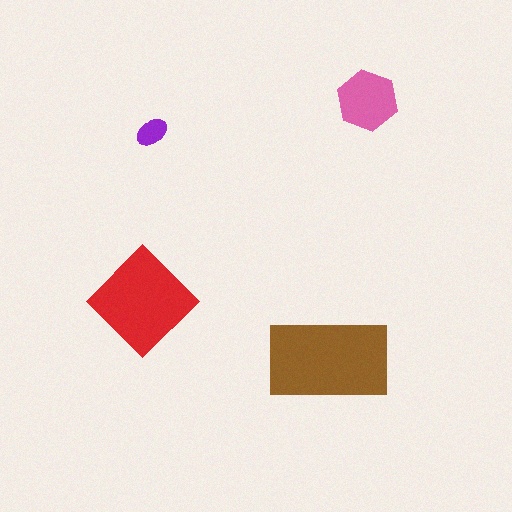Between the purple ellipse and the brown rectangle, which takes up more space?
The brown rectangle.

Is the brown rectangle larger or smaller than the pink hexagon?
Larger.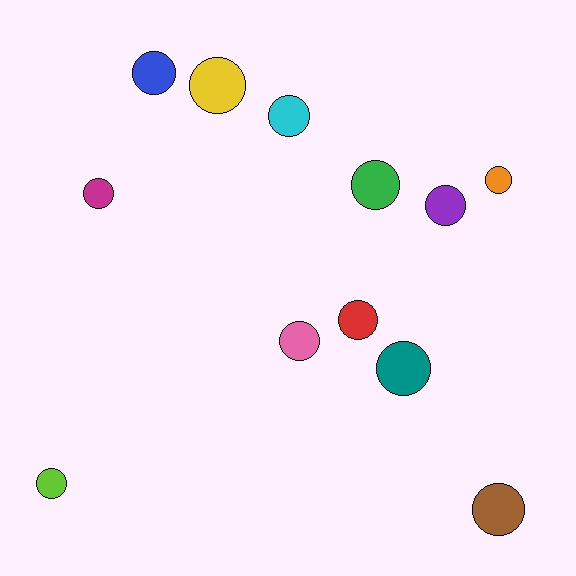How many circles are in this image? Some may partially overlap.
There are 12 circles.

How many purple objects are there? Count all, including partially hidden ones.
There is 1 purple object.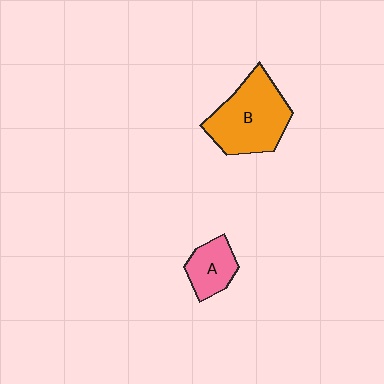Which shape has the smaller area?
Shape A (pink).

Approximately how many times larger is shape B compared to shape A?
Approximately 2.2 times.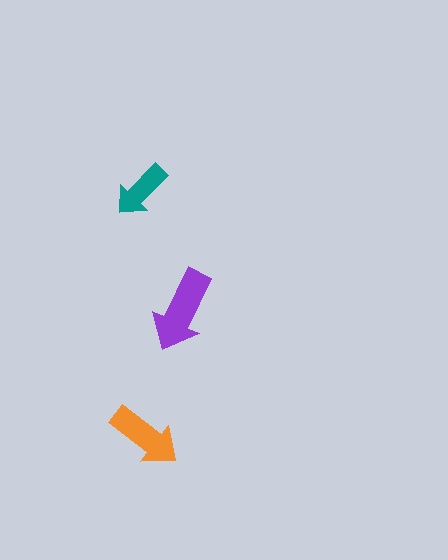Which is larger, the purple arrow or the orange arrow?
The purple one.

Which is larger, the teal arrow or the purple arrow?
The purple one.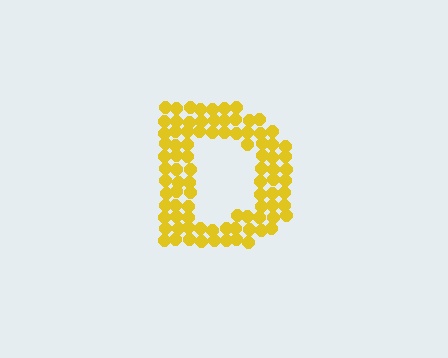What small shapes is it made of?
It is made of small circles.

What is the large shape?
The large shape is the letter D.